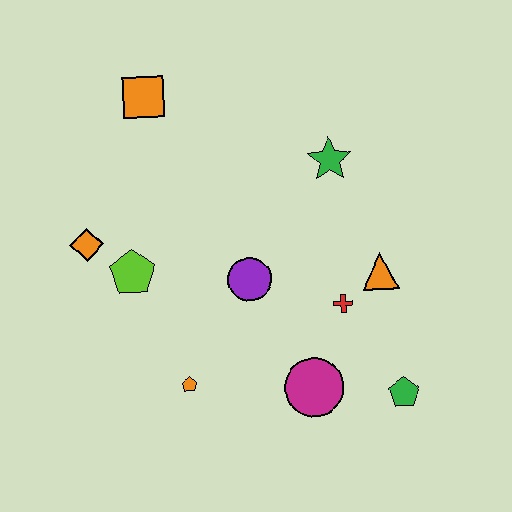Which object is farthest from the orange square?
The green pentagon is farthest from the orange square.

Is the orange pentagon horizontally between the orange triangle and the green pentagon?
No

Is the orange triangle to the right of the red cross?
Yes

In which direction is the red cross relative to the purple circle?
The red cross is to the right of the purple circle.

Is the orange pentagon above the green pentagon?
Yes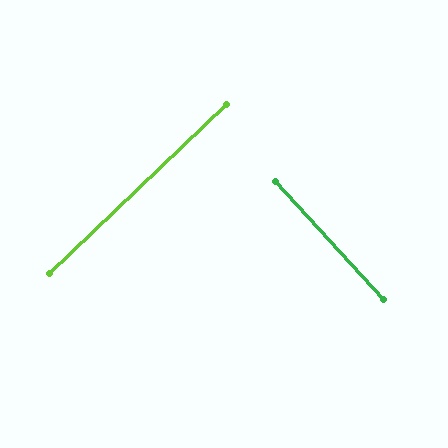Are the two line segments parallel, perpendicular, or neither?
Perpendicular — they meet at approximately 89°.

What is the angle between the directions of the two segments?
Approximately 89 degrees.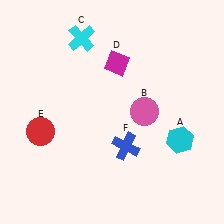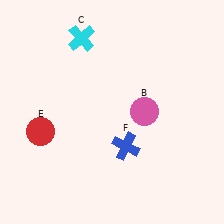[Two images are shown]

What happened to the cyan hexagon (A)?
The cyan hexagon (A) was removed in Image 2. It was in the bottom-right area of Image 1.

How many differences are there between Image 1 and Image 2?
There are 2 differences between the two images.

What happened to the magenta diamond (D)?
The magenta diamond (D) was removed in Image 2. It was in the top-right area of Image 1.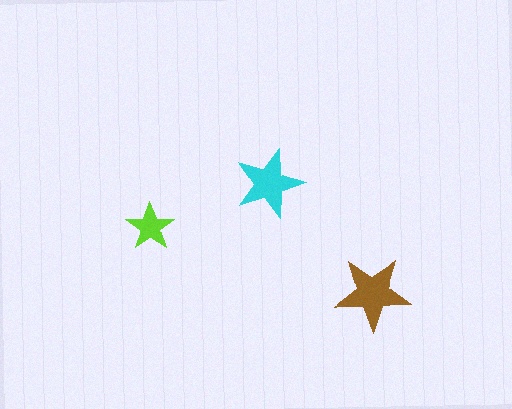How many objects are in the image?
There are 3 objects in the image.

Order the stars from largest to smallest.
the brown one, the cyan one, the lime one.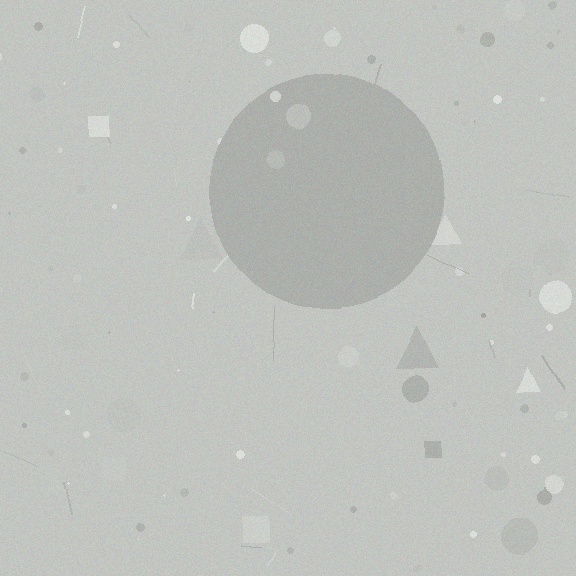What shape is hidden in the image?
A circle is hidden in the image.